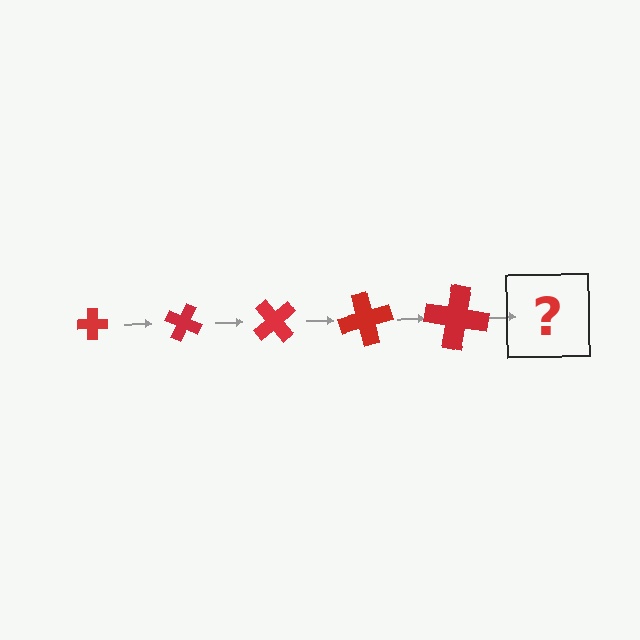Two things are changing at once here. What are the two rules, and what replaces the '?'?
The two rules are that the cross grows larger each step and it rotates 25 degrees each step. The '?' should be a cross, larger than the previous one and rotated 125 degrees from the start.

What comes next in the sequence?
The next element should be a cross, larger than the previous one and rotated 125 degrees from the start.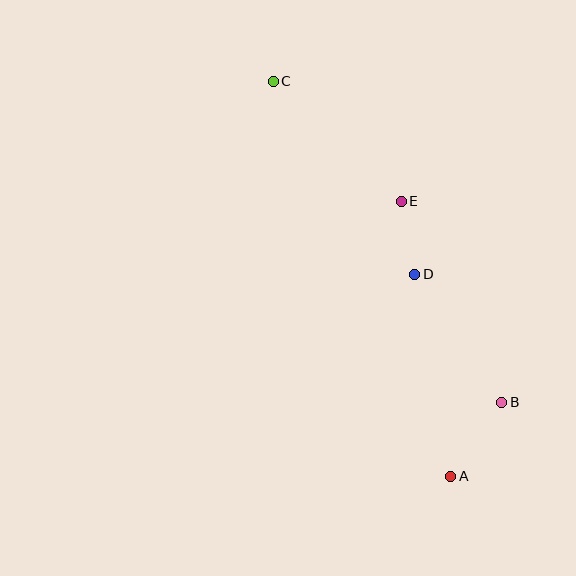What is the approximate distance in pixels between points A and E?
The distance between A and E is approximately 280 pixels.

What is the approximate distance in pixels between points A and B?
The distance between A and B is approximately 90 pixels.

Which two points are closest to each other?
Points D and E are closest to each other.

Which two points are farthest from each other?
Points A and C are farthest from each other.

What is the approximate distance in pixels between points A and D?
The distance between A and D is approximately 205 pixels.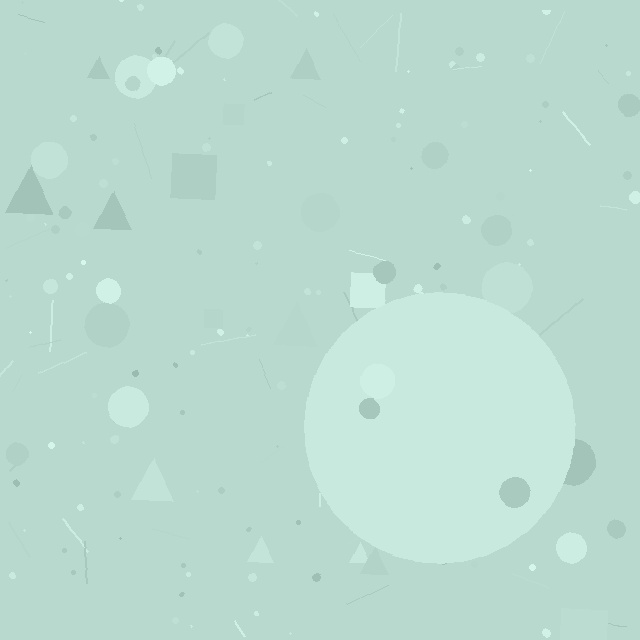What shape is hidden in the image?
A circle is hidden in the image.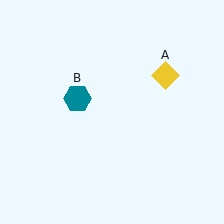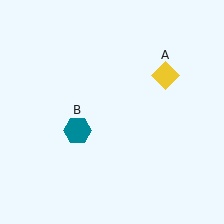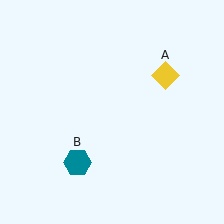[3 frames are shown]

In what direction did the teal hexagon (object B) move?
The teal hexagon (object B) moved down.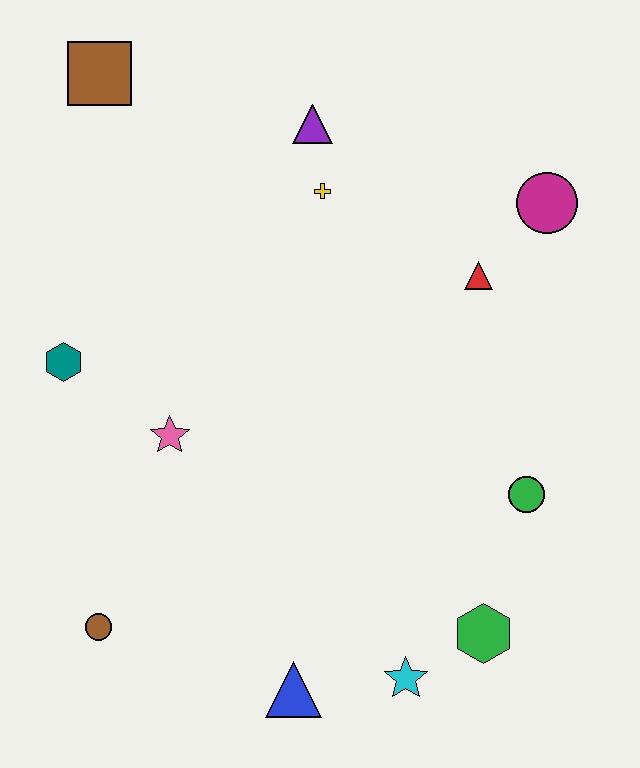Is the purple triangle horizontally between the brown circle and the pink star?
No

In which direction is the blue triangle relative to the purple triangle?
The blue triangle is below the purple triangle.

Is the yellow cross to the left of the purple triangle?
No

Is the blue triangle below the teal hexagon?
Yes